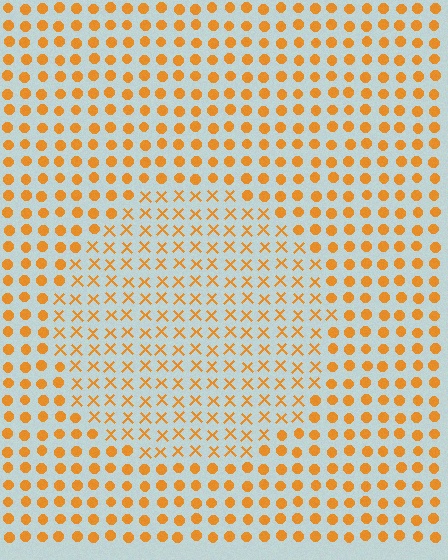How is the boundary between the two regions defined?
The boundary is defined by a change in element shape: X marks inside vs. circles outside. All elements share the same color and spacing.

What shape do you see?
I see a circle.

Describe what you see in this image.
The image is filled with small orange elements arranged in a uniform grid. A circle-shaped region contains X marks, while the surrounding area contains circles. The boundary is defined purely by the change in element shape.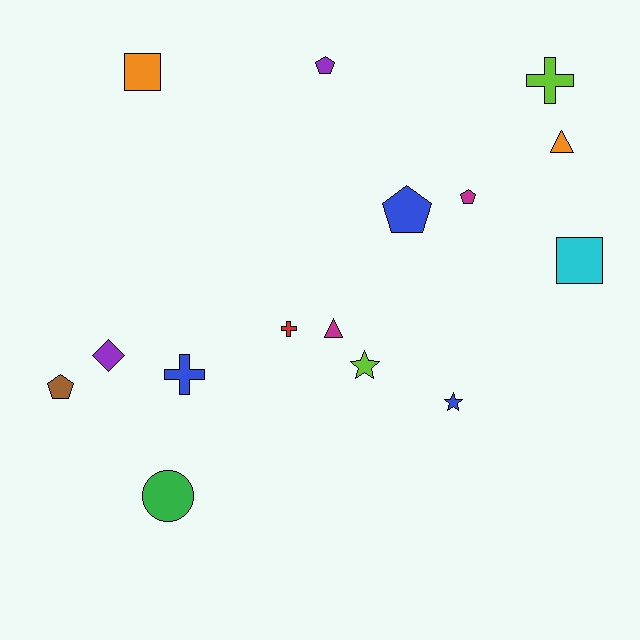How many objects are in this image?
There are 15 objects.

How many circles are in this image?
There is 1 circle.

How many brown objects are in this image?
There is 1 brown object.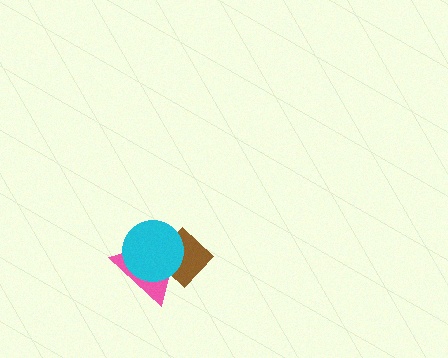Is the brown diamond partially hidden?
Yes, it is partially covered by another shape.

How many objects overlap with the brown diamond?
2 objects overlap with the brown diamond.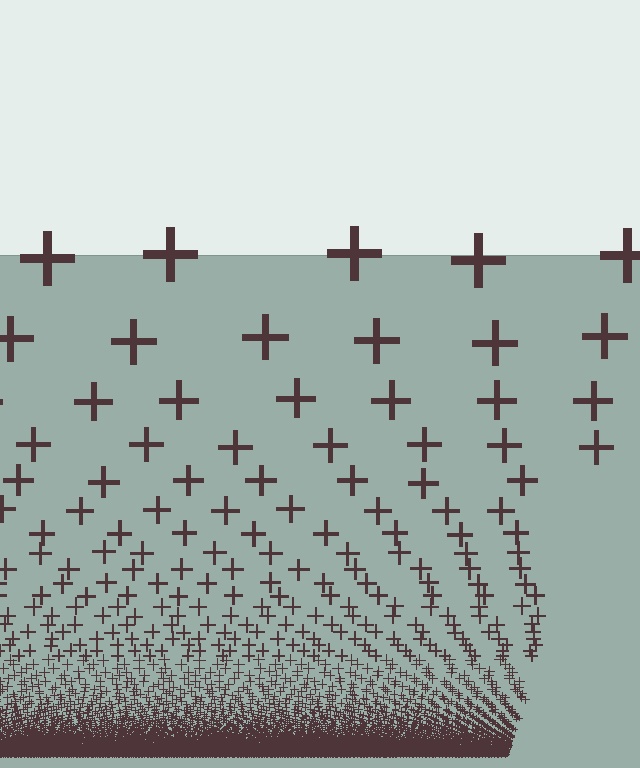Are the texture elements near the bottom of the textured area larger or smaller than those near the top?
Smaller. The gradient is inverted — elements near the bottom are smaller and denser.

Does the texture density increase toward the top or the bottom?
Density increases toward the bottom.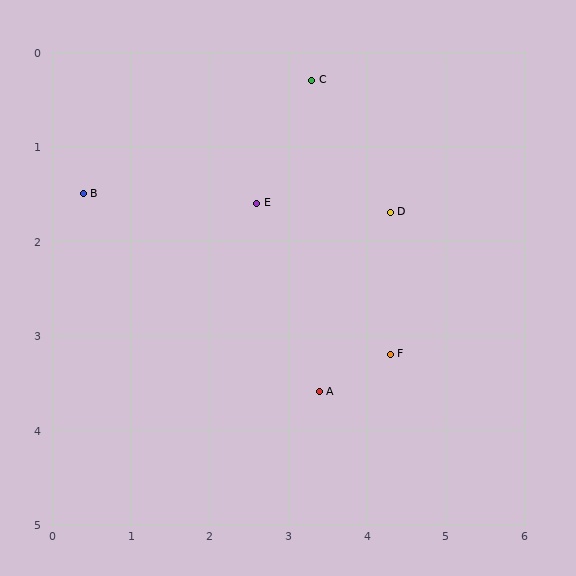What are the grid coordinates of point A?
Point A is at approximately (3.4, 3.6).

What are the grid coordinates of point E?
Point E is at approximately (2.6, 1.6).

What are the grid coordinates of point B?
Point B is at approximately (0.4, 1.5).